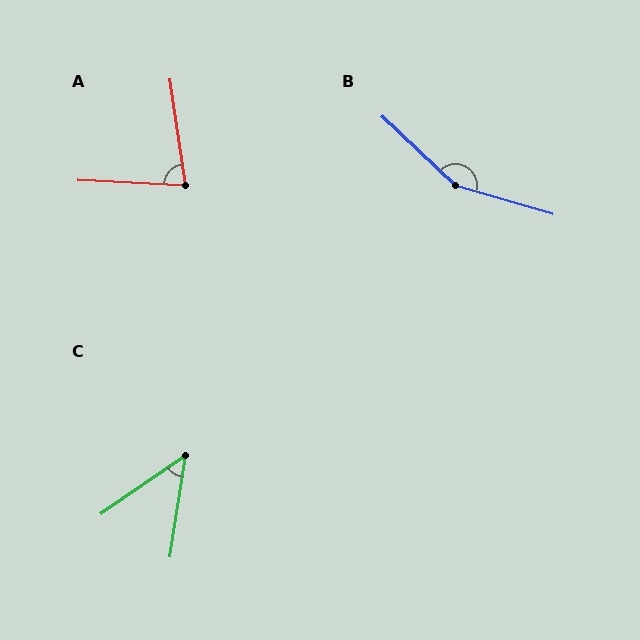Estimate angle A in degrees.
Approximately 79 degrees.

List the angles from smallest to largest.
C (47°), A (79°), B (153°).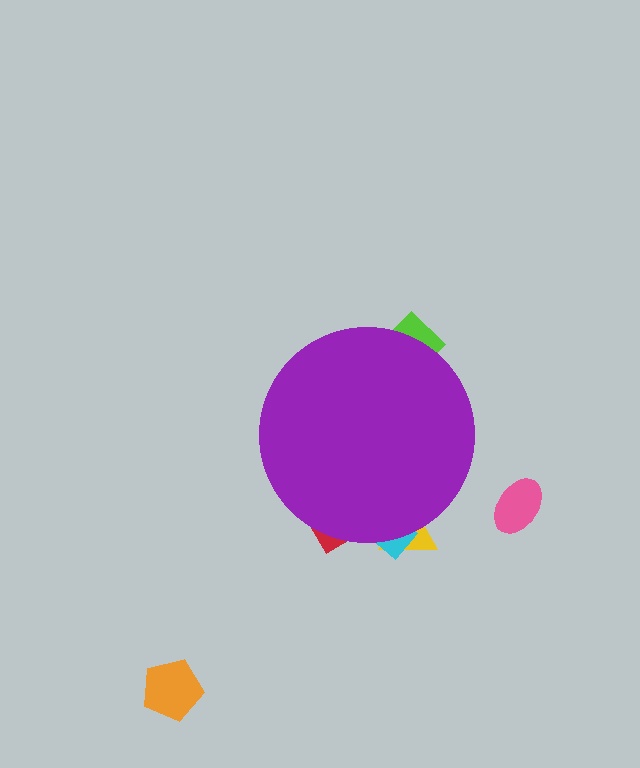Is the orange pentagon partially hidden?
No, the orange pentagon is fully visible.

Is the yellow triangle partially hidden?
Yes, the yellow triangle is partially hidden behind the purple circle.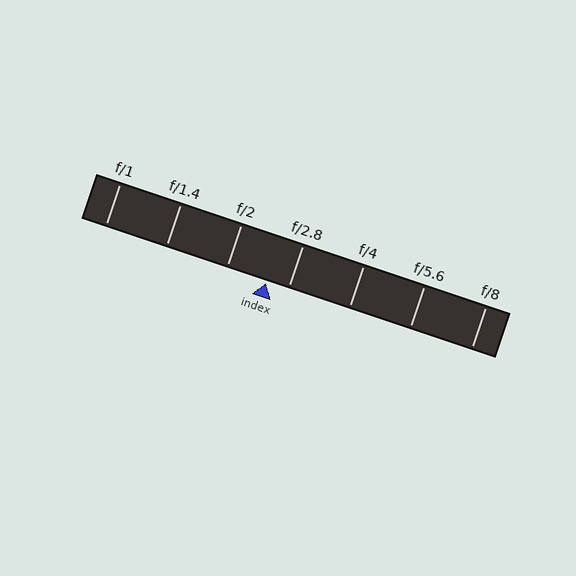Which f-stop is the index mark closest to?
The index mark is closest to f/2.8.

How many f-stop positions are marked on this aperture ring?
There are 7 f-stop positions marked.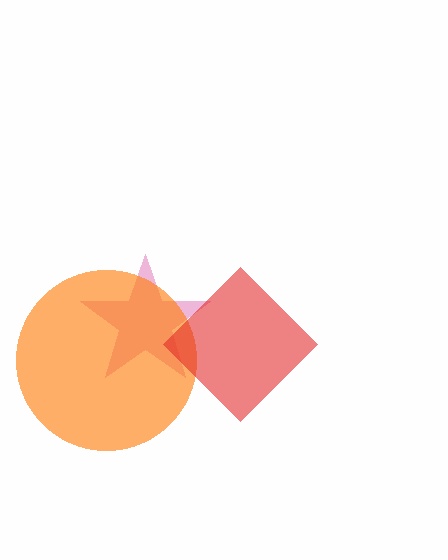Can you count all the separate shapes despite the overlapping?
Yes, there are 3 separate shapes.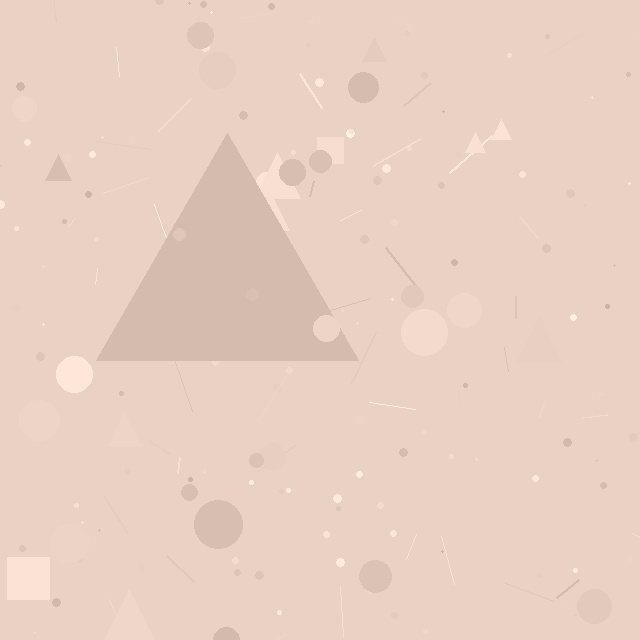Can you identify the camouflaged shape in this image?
The camouflaged shape is a triangle.